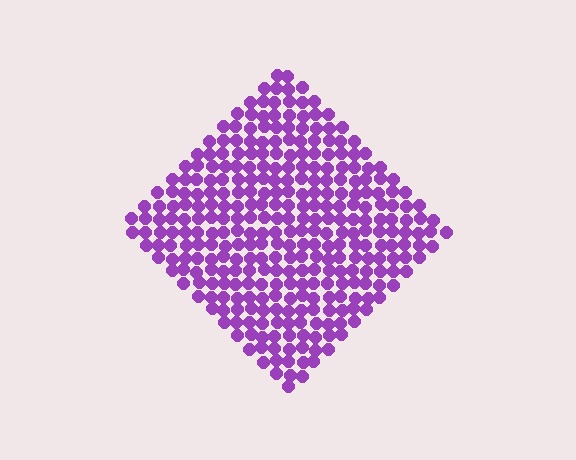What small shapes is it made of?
It is made of small circles.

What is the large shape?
The large shape is a diamond.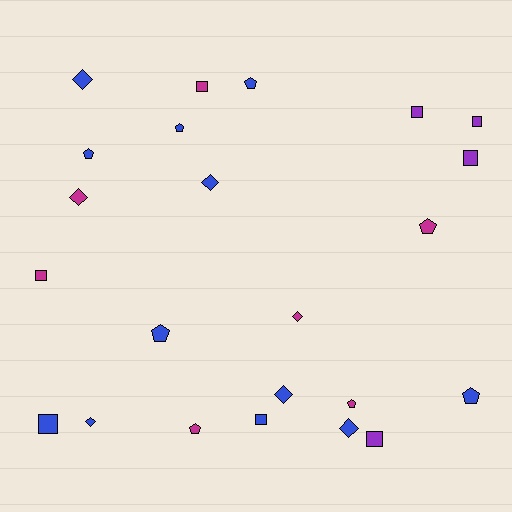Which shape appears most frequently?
Square, with 8 objects.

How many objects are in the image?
There are 23 objects.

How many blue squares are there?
There are 2 blue squares.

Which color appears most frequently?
Blue, with 12 objects.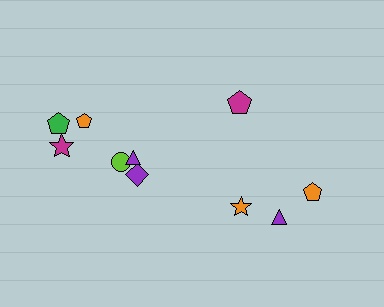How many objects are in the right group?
There are 4 objects.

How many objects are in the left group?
There are 6 objects.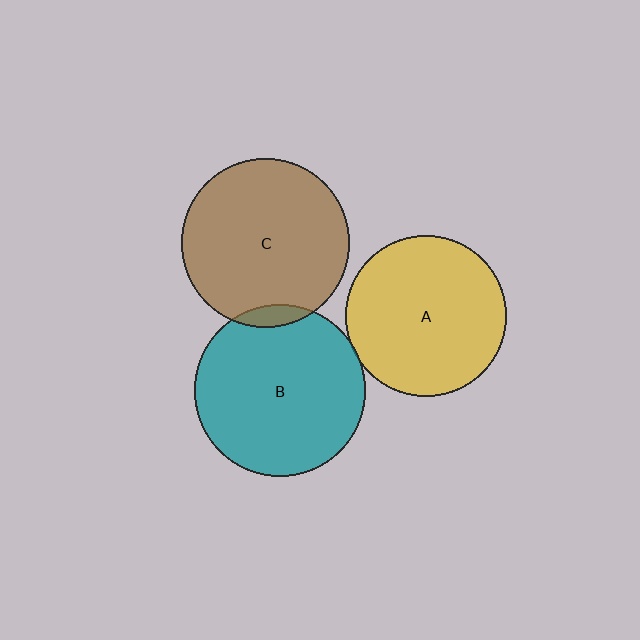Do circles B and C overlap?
Yes.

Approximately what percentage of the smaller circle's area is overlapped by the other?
Approximately 5%.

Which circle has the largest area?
Circle B (teal).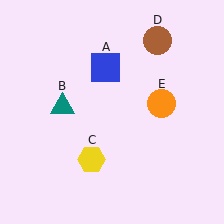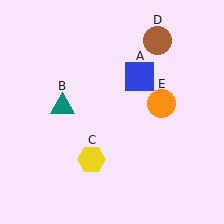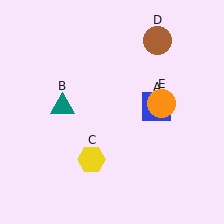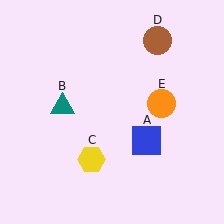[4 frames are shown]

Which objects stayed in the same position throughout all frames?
Teal triangle (object B) and yellow hexagon (object C) and brown circle (object D) and orange circle (object E) remained stationary.